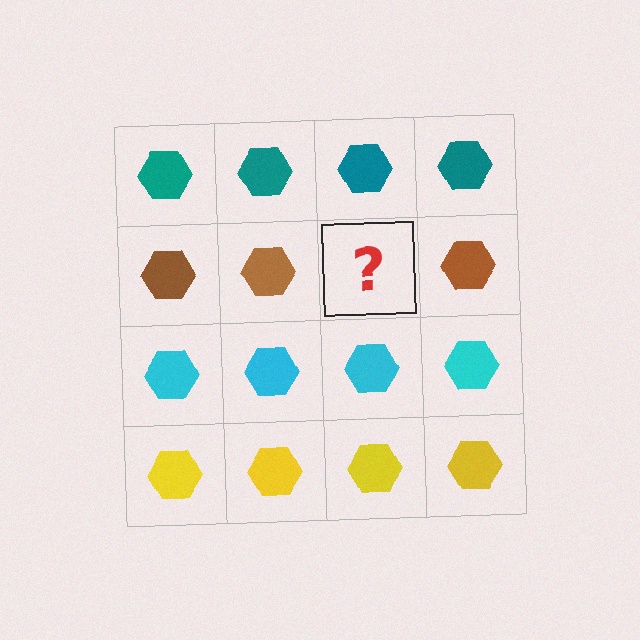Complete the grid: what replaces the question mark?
The question mark should be replaced with a brown hexagon.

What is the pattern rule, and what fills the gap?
The rule is that each row has a consistent color. The gap should be filled with a brown hexagon.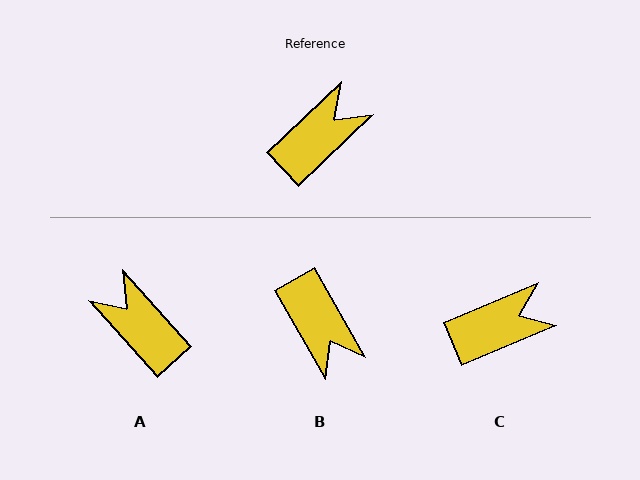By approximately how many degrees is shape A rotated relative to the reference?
Approximately 88 degrees counter-clockwise.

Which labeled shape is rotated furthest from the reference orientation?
B, about 104 degrees away.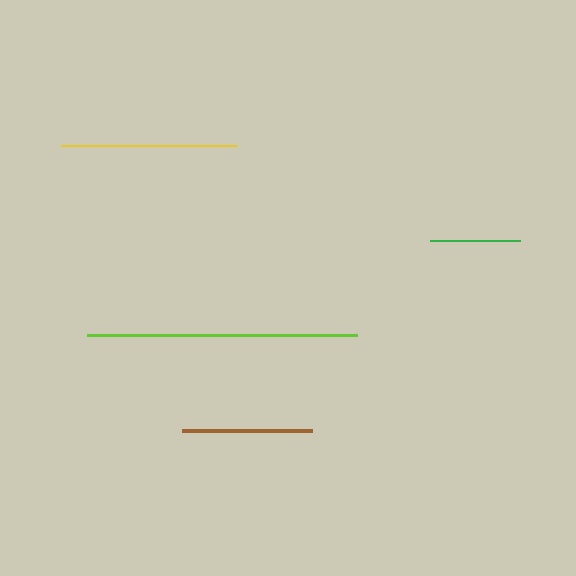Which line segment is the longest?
The lime line is the longest at approximately 270 pixels.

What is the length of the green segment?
The green segment is approximately 89 pixels long.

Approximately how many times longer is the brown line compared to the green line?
The brown line is approximately 1.5 times the length of the green line.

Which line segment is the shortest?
The green line is the shortest at approximately 89 pixels.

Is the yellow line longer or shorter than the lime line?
The lime line is longer than the yellow line.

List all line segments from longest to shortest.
From longest to shortest: lime, yellow, brown, green.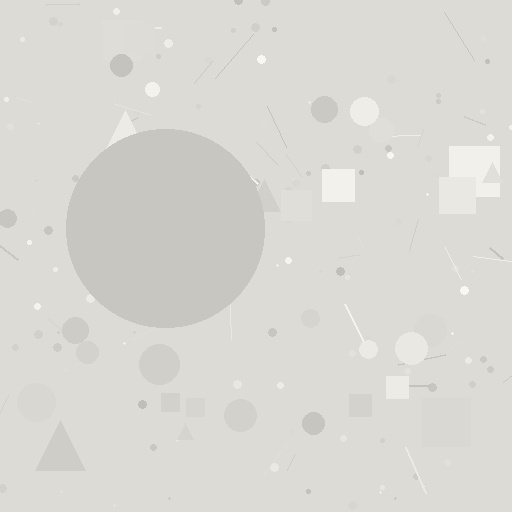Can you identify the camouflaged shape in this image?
The camouflaged shape is a circle.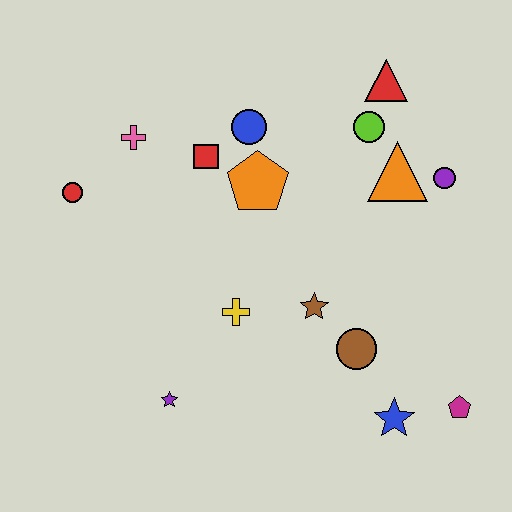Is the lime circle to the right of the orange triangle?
No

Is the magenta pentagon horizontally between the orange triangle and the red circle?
No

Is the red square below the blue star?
No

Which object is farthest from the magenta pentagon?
The red circle is farthest from the magenta pentagon.